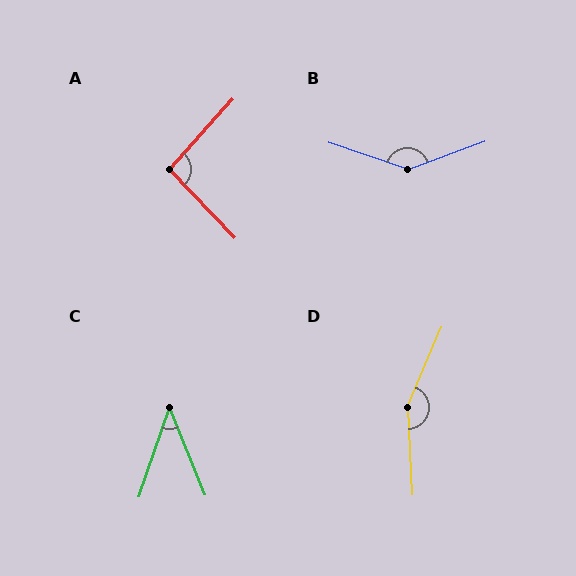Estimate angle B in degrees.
Approximately 141 degrees.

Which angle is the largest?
D, at approximately 154 degrees.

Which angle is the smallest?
C, at approximately 41 degrees.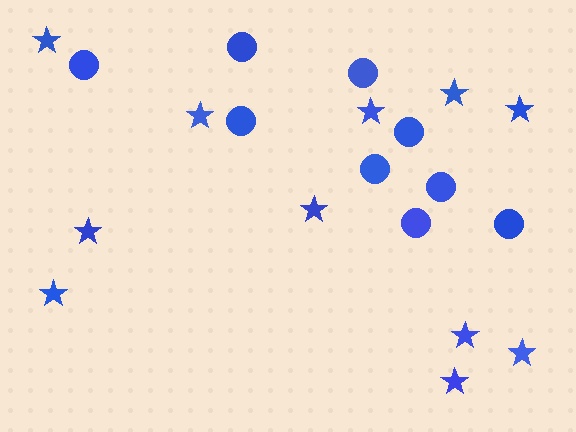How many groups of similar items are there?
There are 2 groups: one group of circles (9) and one group of stars (11).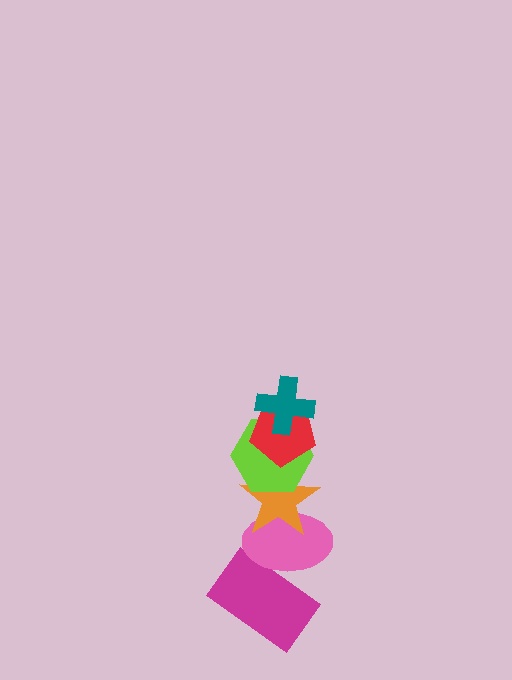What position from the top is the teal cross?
The teal cross is 1st from the top.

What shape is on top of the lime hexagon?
The red pentagon is on top of the lime hexagon.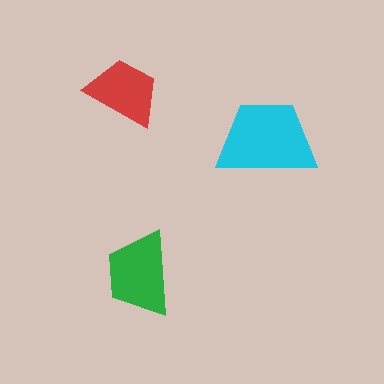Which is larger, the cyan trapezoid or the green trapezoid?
The cyan one.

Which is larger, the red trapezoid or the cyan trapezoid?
The cyan one.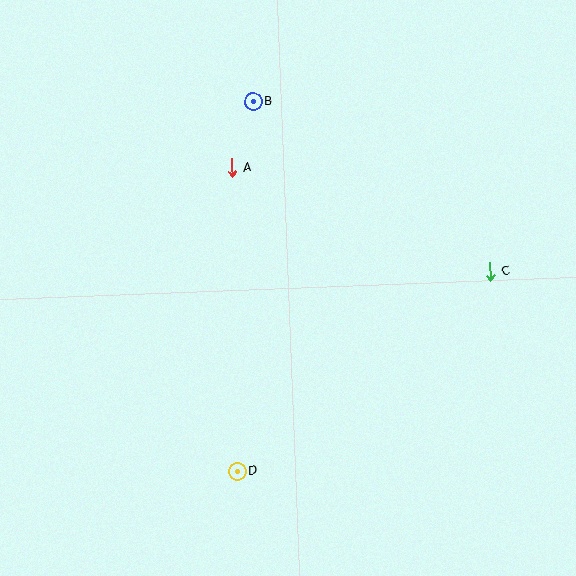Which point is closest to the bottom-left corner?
Point D is closest to the bottom-left corner.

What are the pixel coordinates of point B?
Point B is at (253, 101).